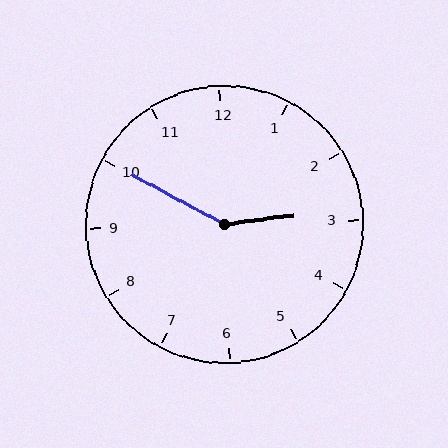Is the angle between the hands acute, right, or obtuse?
It is obtuse.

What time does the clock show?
2:50.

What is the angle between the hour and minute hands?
Approximately 145 degrees.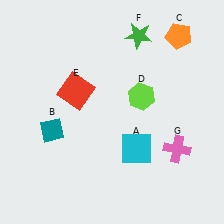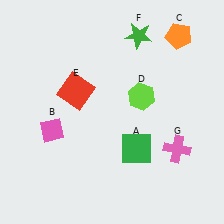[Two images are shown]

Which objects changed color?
A changed from cyan to green. B changed from teal to pink.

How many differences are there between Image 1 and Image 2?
There are 2 differences between the two images.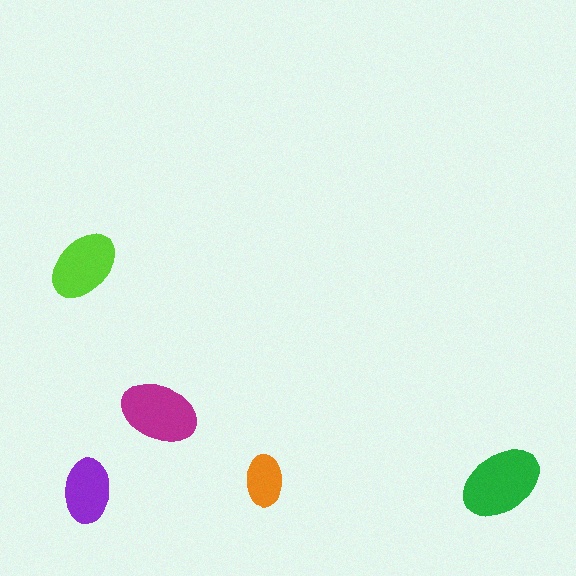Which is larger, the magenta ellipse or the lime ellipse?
The magenta one.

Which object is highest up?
The lime ellipse is topmost.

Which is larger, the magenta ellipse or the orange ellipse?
The magenta one.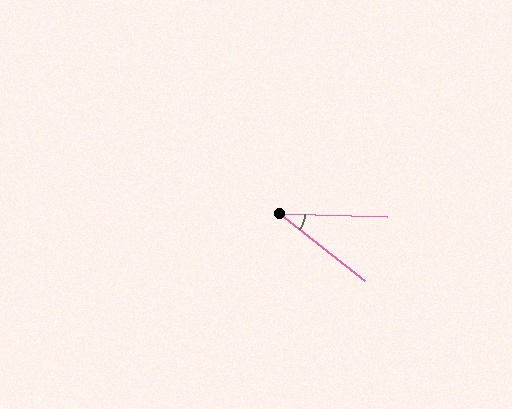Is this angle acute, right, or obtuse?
It is acute.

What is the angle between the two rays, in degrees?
Approximately 37 degrees.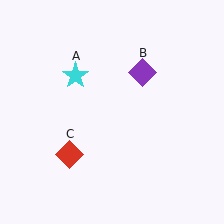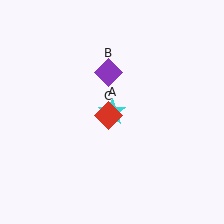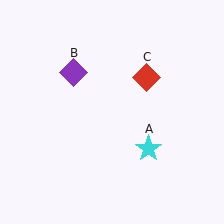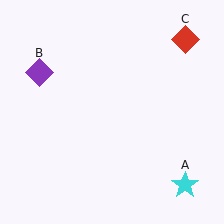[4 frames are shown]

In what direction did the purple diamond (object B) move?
The purple diamond (object B) moved left.